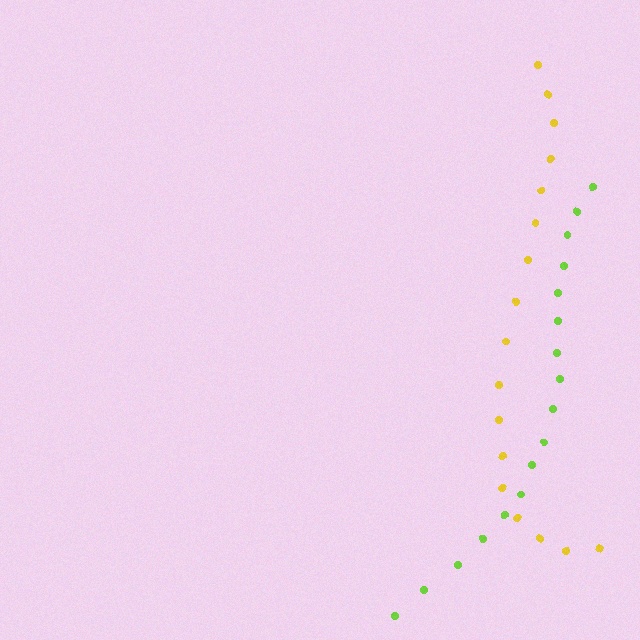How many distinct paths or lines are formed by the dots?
There are 2 distinct paths.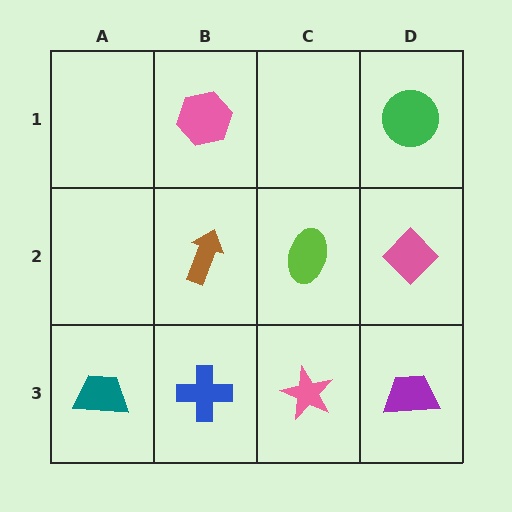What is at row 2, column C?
A lime ellipse.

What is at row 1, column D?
A green circle.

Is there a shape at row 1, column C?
No, that cell is empty.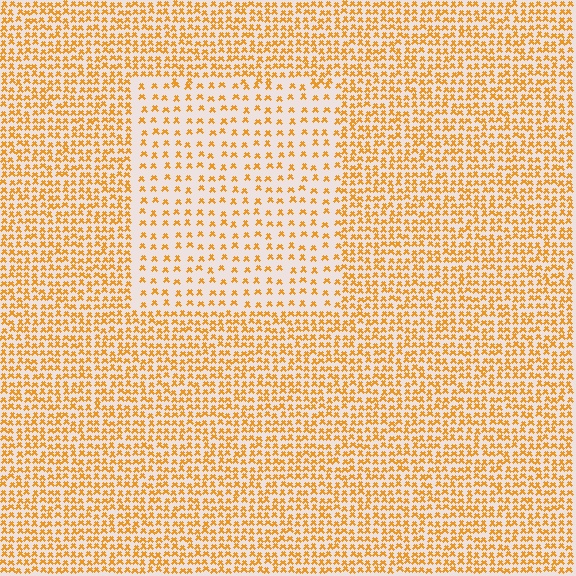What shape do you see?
I see a rectangle.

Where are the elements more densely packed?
The elements are more densely packed outside the rectangle boundary.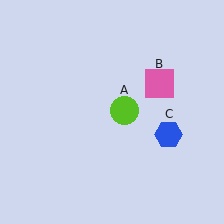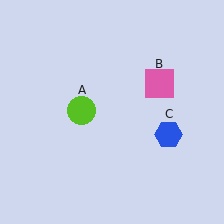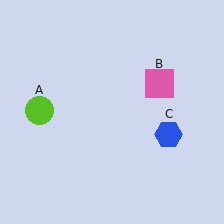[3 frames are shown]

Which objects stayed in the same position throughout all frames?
Pink square (object B) and blue hexagon (object C) remained stationary.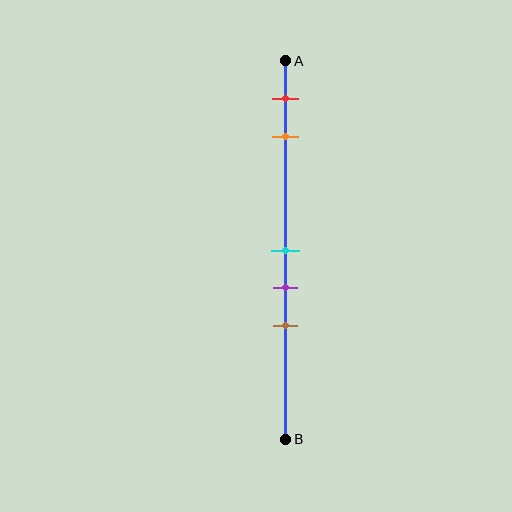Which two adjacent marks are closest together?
The cyan and purple marks are the closest adjacent pair.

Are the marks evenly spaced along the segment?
No, the marks are not evenly spaced.